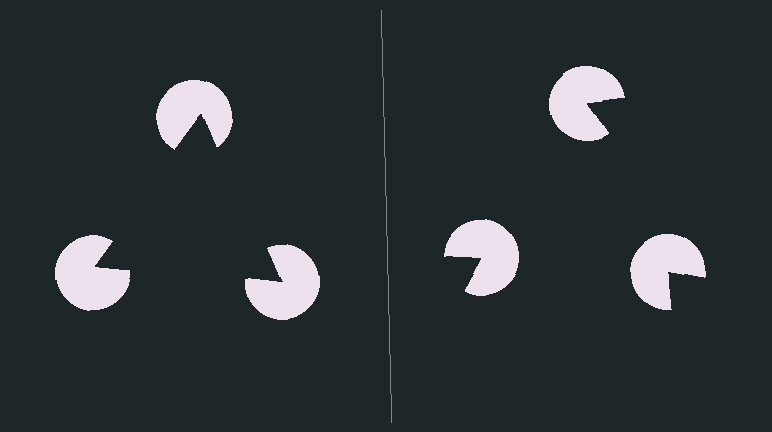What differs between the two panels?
The pac-man discs are positioned identically on both sides; only the wedge orientations differ. On the left they align to a triangle; on the right they are misaligned.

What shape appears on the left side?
An illusory triangle.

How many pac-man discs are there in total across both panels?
6 — 3 on each side.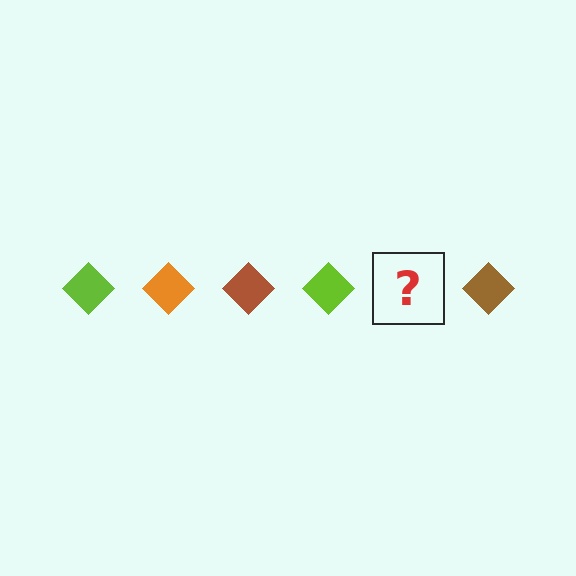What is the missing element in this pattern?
The missing element is an orange diamond.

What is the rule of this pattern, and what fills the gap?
The rule is that the pattern cycles through lime, orange, brown diamonds. The gap should be filled with an orange diamond.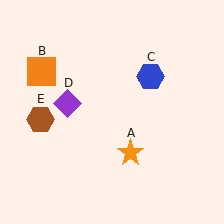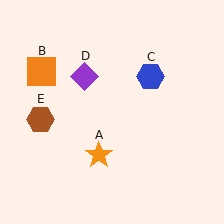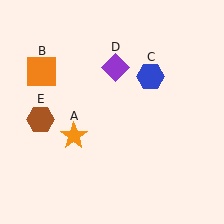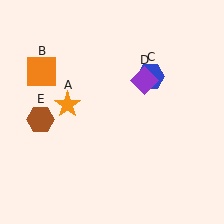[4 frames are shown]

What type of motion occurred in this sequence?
The orange star (object A), purple diamond (object D) rotated clockwise around the center of the scene.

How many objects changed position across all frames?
2 objects changed position: orange star (object A), purple diamond (object D).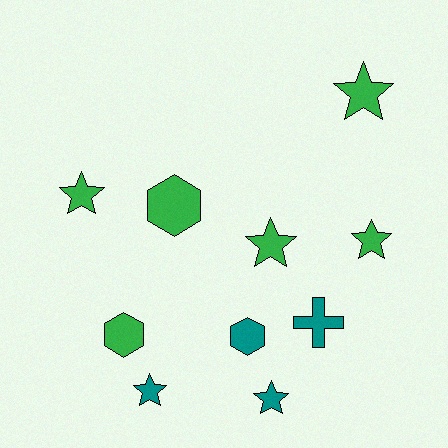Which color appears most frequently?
Green, with 6 objects.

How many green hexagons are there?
There are 2 green hexagons.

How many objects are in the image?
There are 10 objects.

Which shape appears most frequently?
Star, with 6 objects.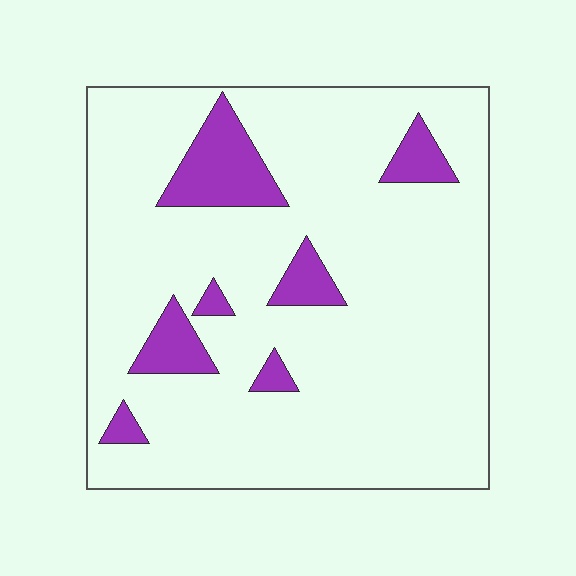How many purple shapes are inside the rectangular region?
7.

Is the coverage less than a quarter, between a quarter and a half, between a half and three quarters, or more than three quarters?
Less than a quarter.